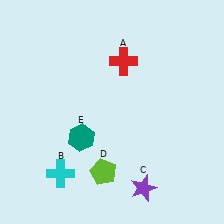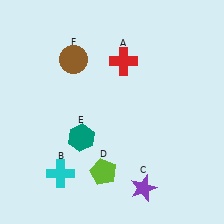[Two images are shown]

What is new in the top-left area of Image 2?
A brown circle (F) was added in the top-left area of Image 2.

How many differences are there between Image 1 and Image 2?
There is 1 difference between the two images.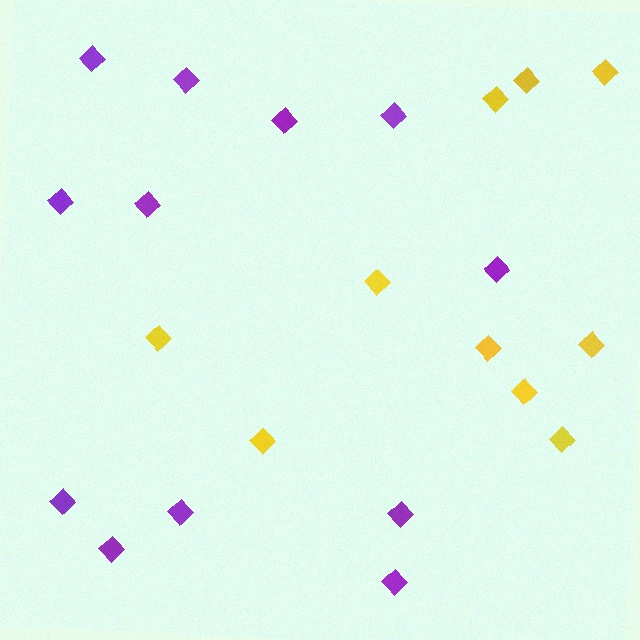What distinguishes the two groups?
There are 2 groups: one group of yellow diamonds (10) and one group of purple diamonds (12).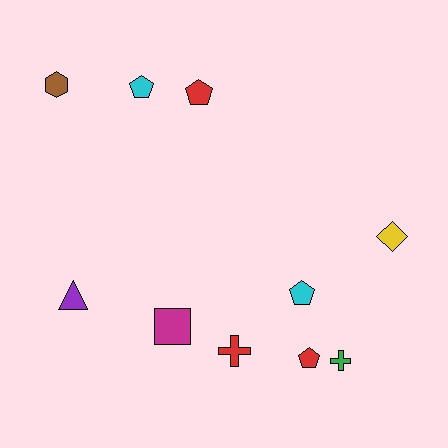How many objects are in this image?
There are 10 objects.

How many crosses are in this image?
There are 2 crosses.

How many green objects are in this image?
There is 1 green object.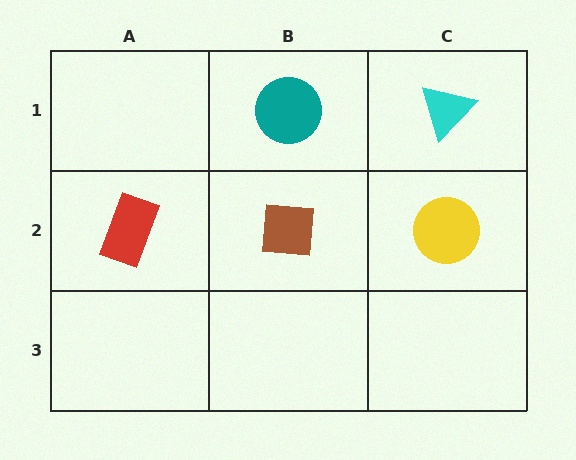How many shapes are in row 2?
3 shapes.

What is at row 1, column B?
A teal circle.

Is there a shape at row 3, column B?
No, that cell is empty.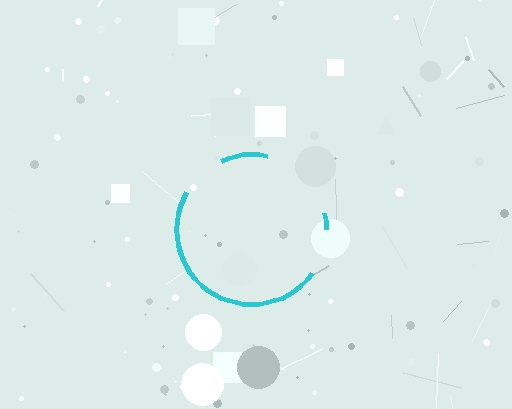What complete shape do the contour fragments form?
The contour fragments form a circle.